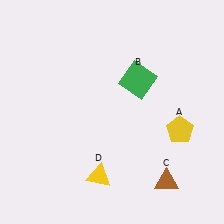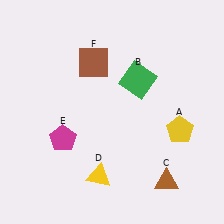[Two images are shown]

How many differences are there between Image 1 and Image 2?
There are 2 differences between the two images.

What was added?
A magenta pentagon (E), a brown square (F) were added in Image 2.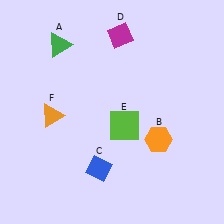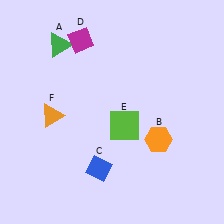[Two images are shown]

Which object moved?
The magenta diamond (D) moved left.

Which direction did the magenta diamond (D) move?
The magenta diamond (D) moved left.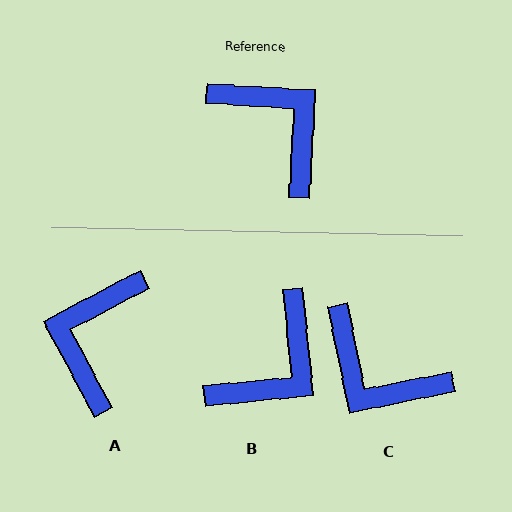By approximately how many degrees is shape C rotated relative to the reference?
Approximately 165 degrees clockwise.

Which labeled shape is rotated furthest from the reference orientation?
C, about 165 degrees away.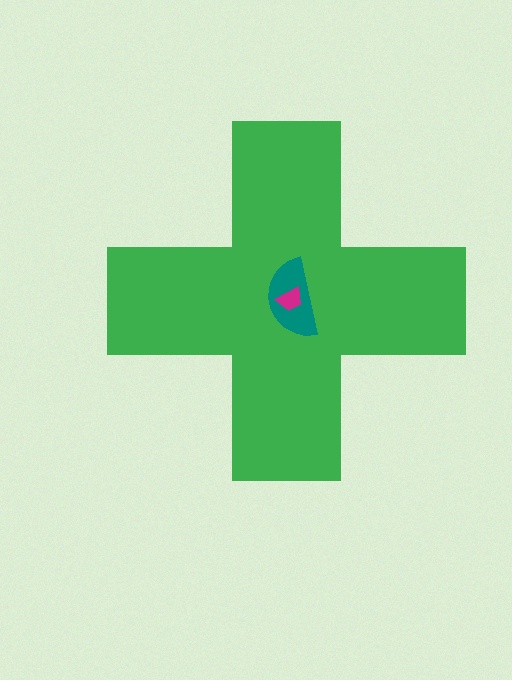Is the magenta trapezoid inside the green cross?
Yes.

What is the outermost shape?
The green cross.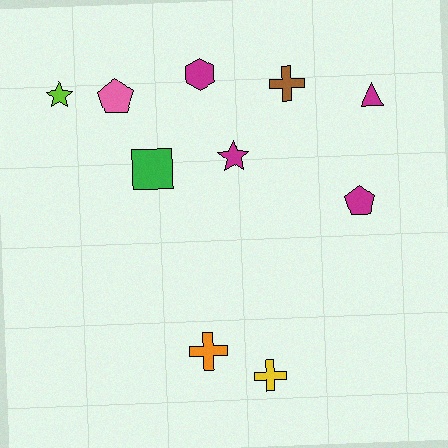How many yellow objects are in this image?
There is 1 yellow object.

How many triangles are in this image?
There is 1 triangle.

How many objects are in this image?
There are 10 objects.